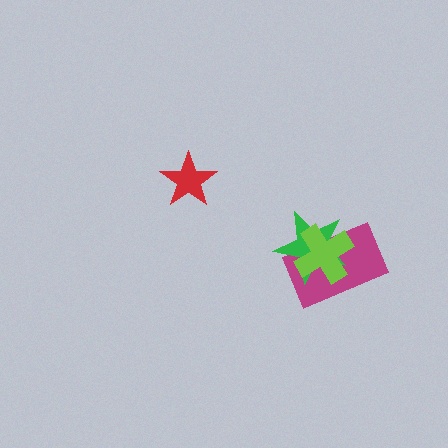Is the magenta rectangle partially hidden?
Yes, it is partially covered by another shape.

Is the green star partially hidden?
Yes, it is partially covered by another shape.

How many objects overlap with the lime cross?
2 objects overlap with the lime cross.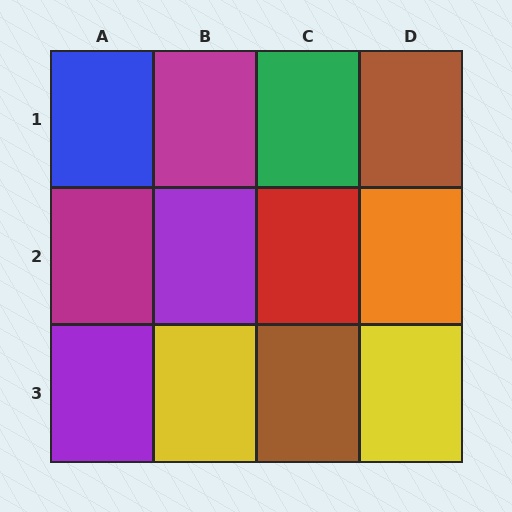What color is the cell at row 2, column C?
Red.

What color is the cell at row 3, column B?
Yellow.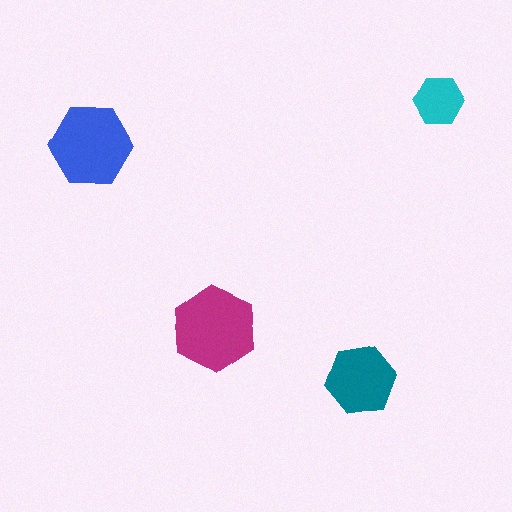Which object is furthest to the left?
The blue hexagon is leftmost.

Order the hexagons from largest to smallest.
the magenta one, the blue one, the teal one, the cyan one.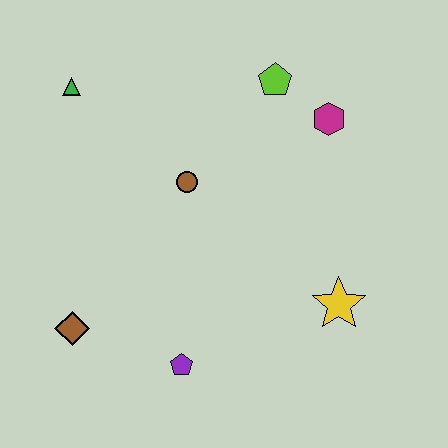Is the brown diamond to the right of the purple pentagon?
No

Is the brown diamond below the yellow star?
Yes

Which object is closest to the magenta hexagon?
The lime pentagon is closest to the magenta hexagon.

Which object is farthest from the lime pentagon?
The brown diamond is farthest from the lime pentagon.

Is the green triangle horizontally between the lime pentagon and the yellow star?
No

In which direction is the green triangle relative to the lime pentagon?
The green triangle is to the left of the lime pentagon.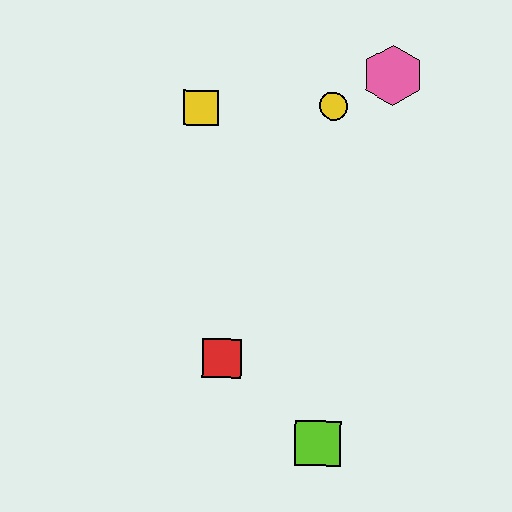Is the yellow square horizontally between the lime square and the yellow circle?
No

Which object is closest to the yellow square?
The yellow circle is closest to the yellow square.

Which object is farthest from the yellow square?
The lime square is farthest from the yellow square.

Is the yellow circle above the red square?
Yes